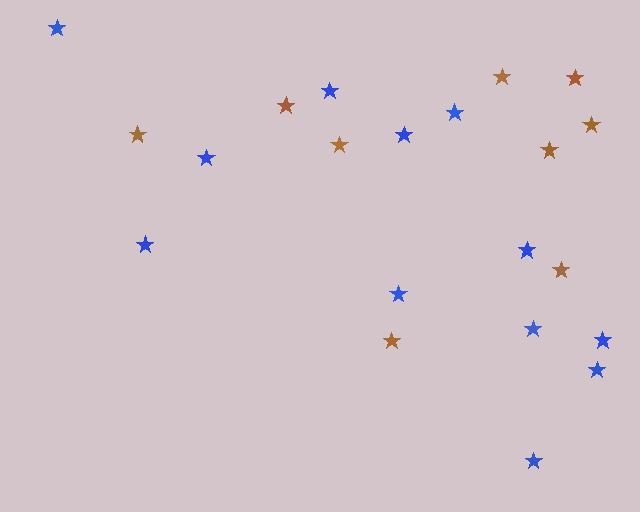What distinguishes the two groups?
There are 2 groups: one group of brown stars (9) and one group of blue stars (12).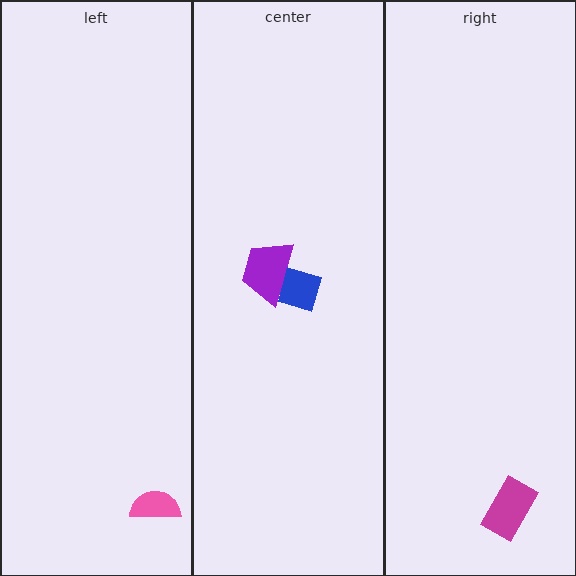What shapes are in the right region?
The magenta rectangle.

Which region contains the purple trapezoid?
The center region.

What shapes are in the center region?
The purple trapezoid, the blue diamond.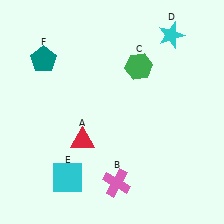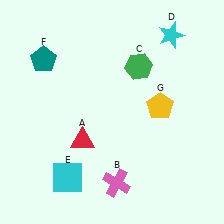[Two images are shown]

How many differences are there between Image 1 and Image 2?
There is 1 difference between the two images.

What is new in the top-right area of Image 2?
A yellow pentagon (G) was added in the top-right area of Image 2.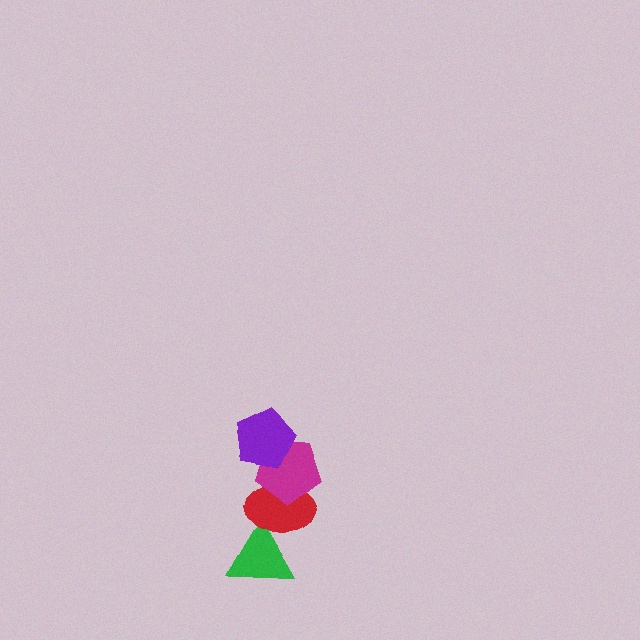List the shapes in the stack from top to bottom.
From top to bottom: the purple pentagon, the magenta pentagon, the red ellipse, the green triangle.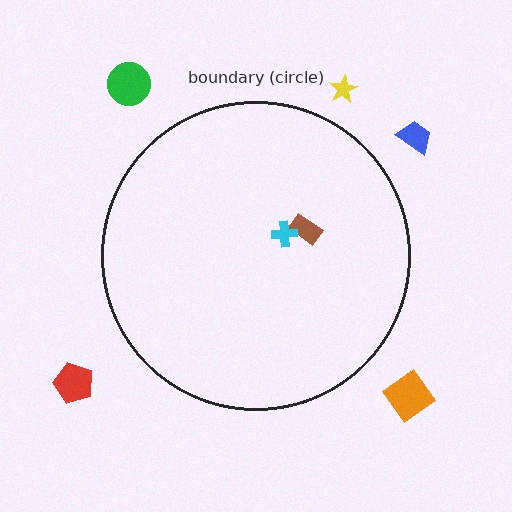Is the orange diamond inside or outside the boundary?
Outside.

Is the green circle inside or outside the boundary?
Outside.